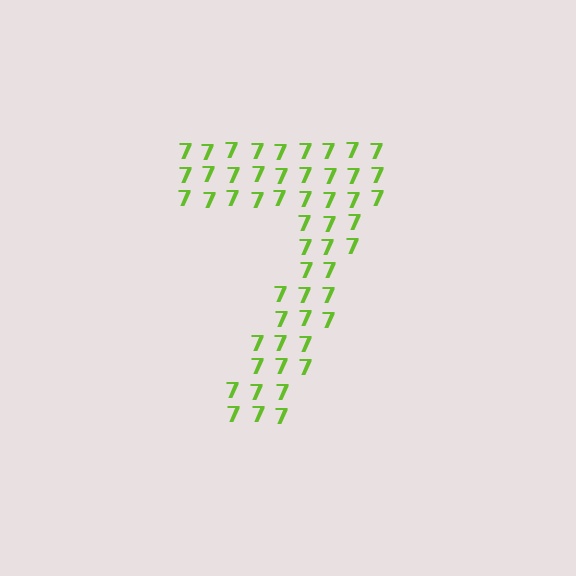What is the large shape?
The large shape is the digit 7.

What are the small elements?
The small elements are digit 7's.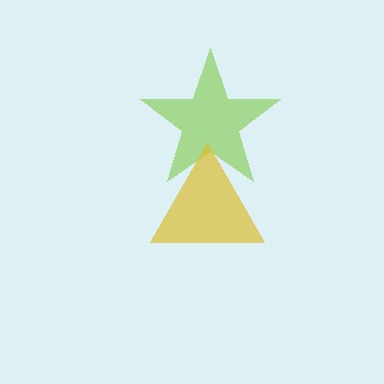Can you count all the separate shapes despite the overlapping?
Yes, there are 2 separate shapes.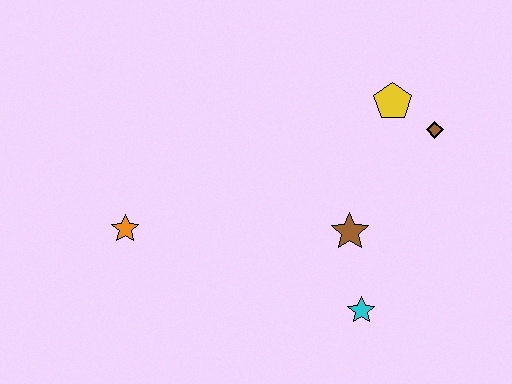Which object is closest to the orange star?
The brown star is closest to the orange star.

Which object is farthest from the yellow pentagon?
The orange star is farthest from the yellow pentagon.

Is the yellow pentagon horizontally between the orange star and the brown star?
No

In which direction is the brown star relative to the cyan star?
The brown star is above the cyan star.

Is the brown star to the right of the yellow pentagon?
No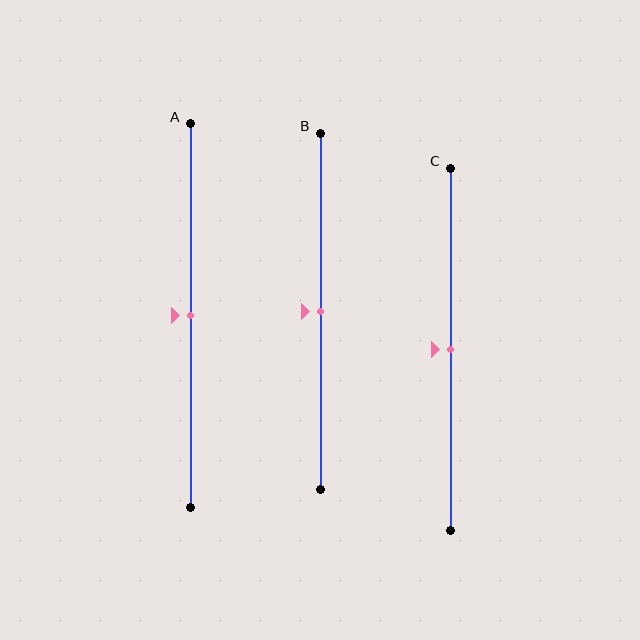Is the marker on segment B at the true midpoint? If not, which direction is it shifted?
Yes, the marker on segment B is at the true midpoint.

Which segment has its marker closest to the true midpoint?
Segment A has its marker closest to the true midpoint.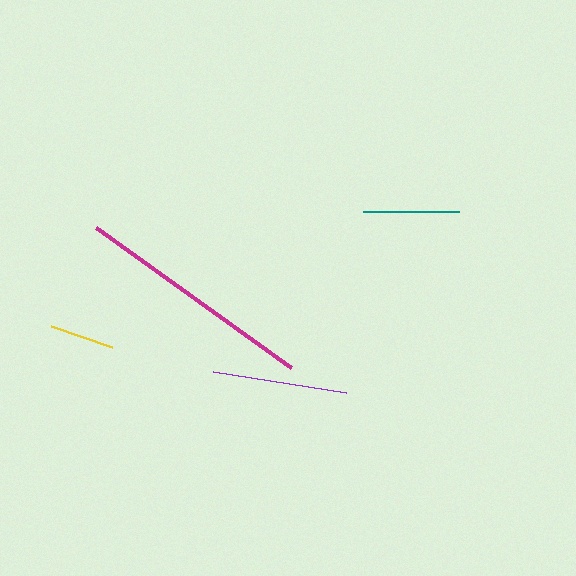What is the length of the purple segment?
The purple segment is approximately 135 pixels long.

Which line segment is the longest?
The magenta line is the longest at approximately 240 pixels.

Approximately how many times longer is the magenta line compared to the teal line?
The magenta line is approximately 2.5 times the length of the teal line.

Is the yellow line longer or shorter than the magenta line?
The magenta line is longer than the yellow line.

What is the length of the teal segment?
The teal segment is approximately 96 pixels long.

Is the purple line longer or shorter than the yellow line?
The purple line is longer than the yellow line.